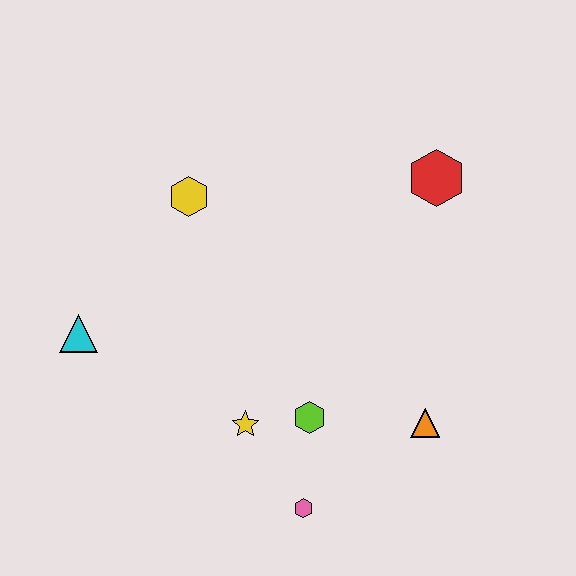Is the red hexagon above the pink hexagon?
Yes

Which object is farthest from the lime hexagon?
The red hexagon is farthest from the lime hexagon.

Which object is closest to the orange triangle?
The lime hexagon is closest to the orange triangle.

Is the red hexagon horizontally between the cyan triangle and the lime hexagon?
No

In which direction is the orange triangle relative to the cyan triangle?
The orange triangle is to the right of the cyan triangle.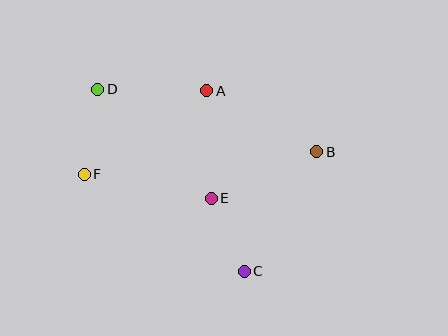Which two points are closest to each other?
Points C and E are closest to each other.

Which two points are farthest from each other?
Points C and D are farthest from each other.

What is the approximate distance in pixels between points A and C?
The distance between A and C is approximately 185 pixels.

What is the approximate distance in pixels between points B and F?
The distance between B and F is approximately 234 pixels.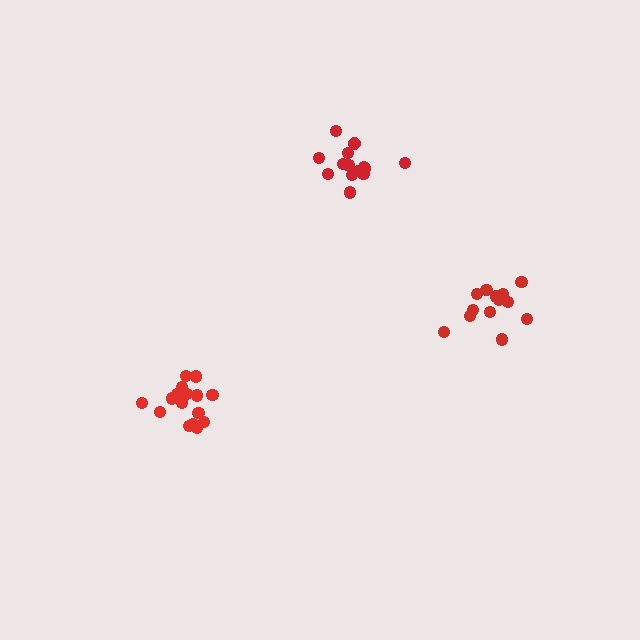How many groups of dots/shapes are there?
There are 3 groups.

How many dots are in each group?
Group 1: 14 dots, Group 2: 16 dots, Group 3: 13 dots (43 total).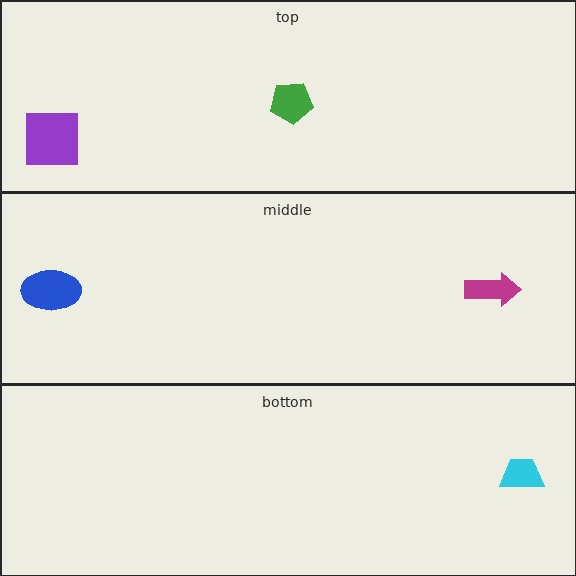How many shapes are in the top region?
2.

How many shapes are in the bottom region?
1.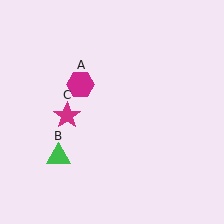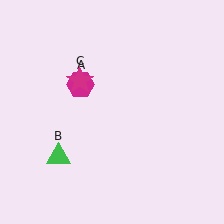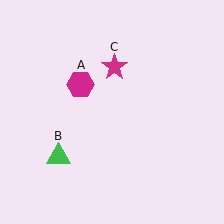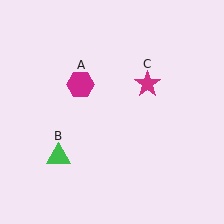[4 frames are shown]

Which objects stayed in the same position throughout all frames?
Magenta hexagon (object A) and green triangle (object B) remained stationary.